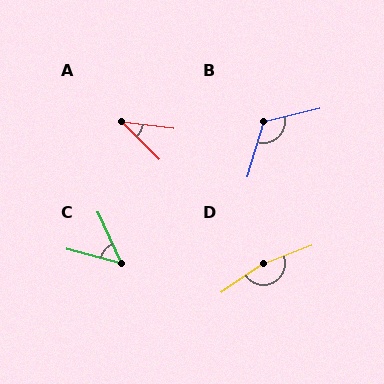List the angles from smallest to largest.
A (38°), C (50°), B (120°), D (166°).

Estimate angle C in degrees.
Approximately 50 degrees.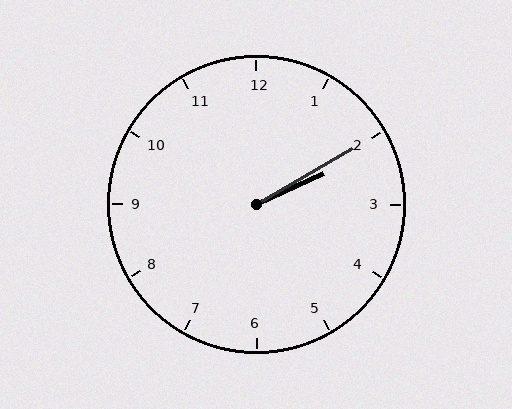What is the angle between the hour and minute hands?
Approximately 5 degrees.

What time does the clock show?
2:10.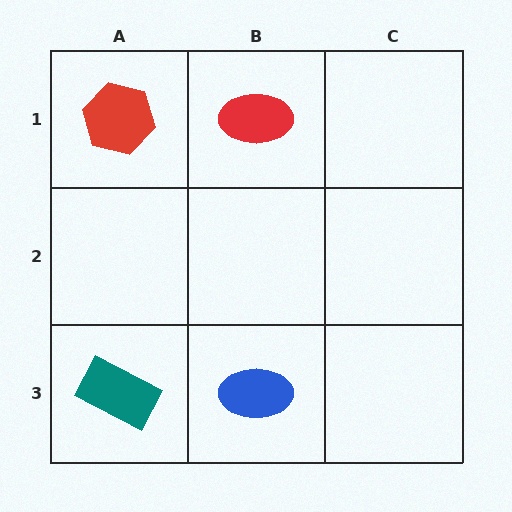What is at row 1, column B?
A red ellipse.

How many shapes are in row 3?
2 shapes.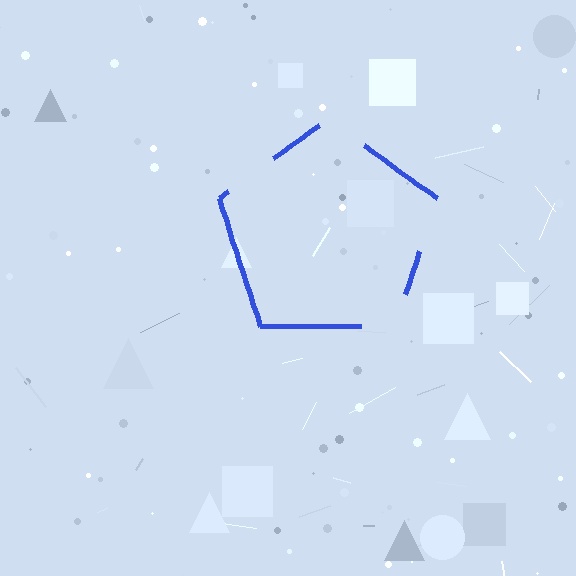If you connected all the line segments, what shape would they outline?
They would outline a pentagon.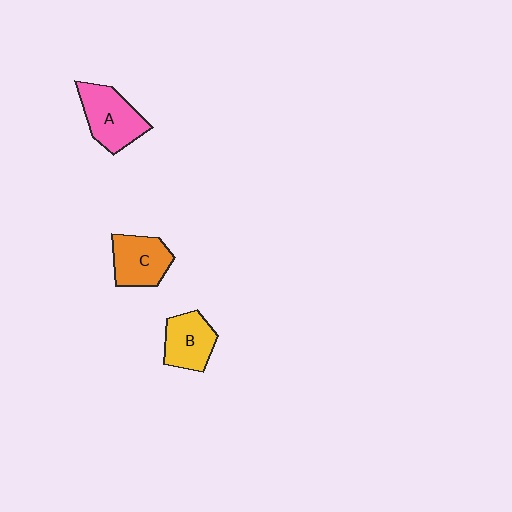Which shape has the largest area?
Shape A (pink).